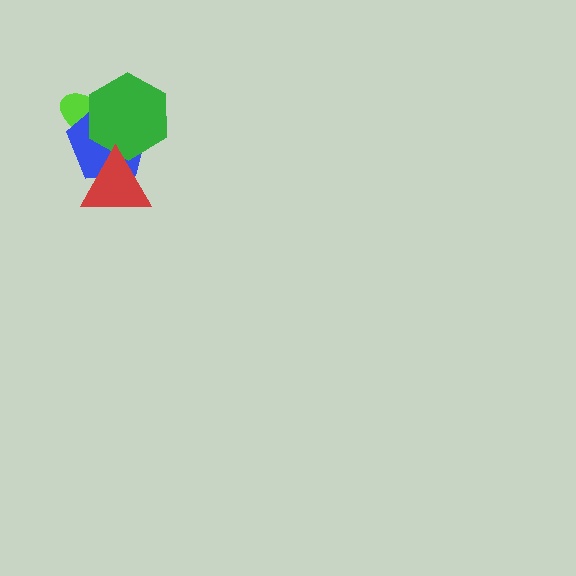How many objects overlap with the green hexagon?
3 objects overlap with the green hexagon.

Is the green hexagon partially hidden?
Yes, it is partially covered by another shape.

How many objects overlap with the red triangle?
2 objects overlap with the red triangle.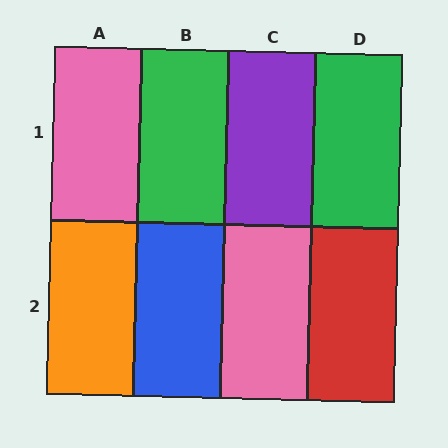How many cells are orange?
1 cell is orange.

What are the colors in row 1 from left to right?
Pink, green, purple, green.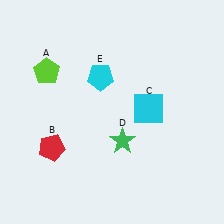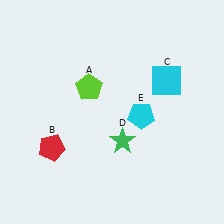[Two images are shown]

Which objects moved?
The objects that moved are: the lime pentagon (A), the cyan square (C), the cyan pentagon (E).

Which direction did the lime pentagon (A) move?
The lime pentagon (A) moved right.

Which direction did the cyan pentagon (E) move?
The cyan pentagon (E) moved right.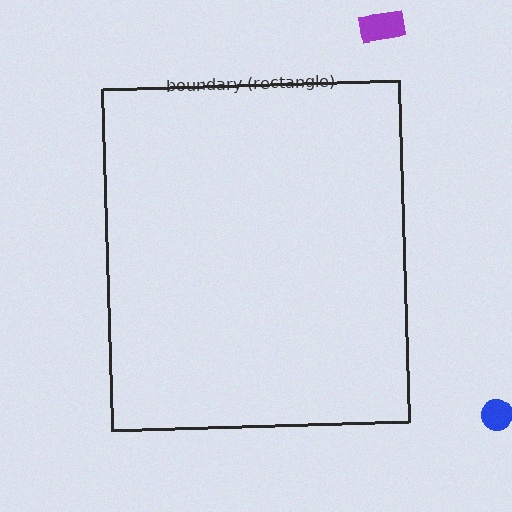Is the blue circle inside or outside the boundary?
Outside.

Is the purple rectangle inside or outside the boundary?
Outside.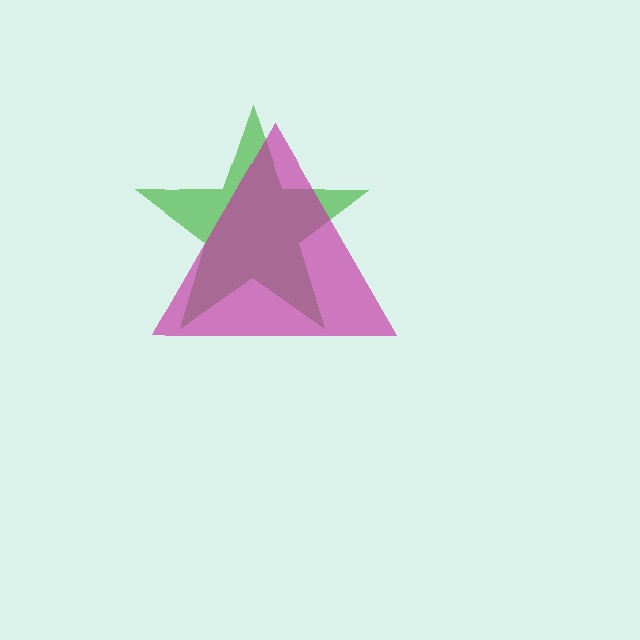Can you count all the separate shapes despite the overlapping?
Yes, there are 2 separate shapes.